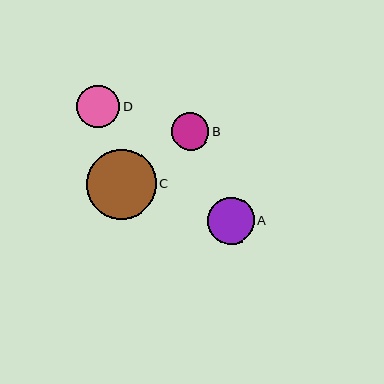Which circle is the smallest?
Circle B is the smallest with a size of approximately 37 pixels.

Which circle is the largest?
Circle C is the largest with a size of approximately 70 pixels.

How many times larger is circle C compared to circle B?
Circle C is approximately 1.9 times the size of circle B.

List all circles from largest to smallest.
From largest to smallest: C, A, D, B.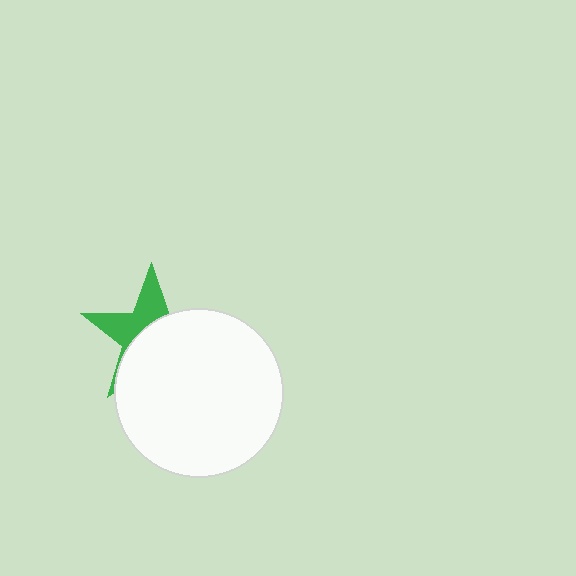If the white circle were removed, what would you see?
You would see the complete green star.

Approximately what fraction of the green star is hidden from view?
Roughly 62% of the green star is hidden behind the white circle.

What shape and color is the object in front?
The object in front is a white circle.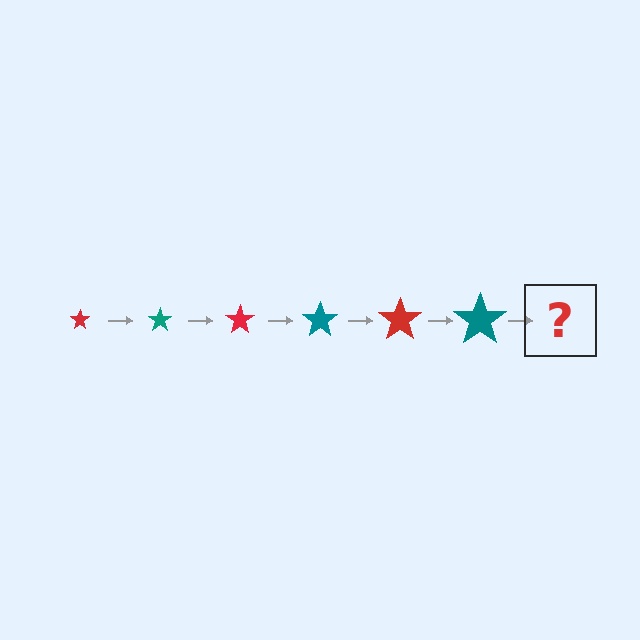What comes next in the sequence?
The next element should be a red star, larger than the previous one.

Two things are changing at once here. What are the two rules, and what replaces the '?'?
The two rules are that the star grows larger each step and the color cycles through red and teal. The '?' should be a red star, larger than the previous one.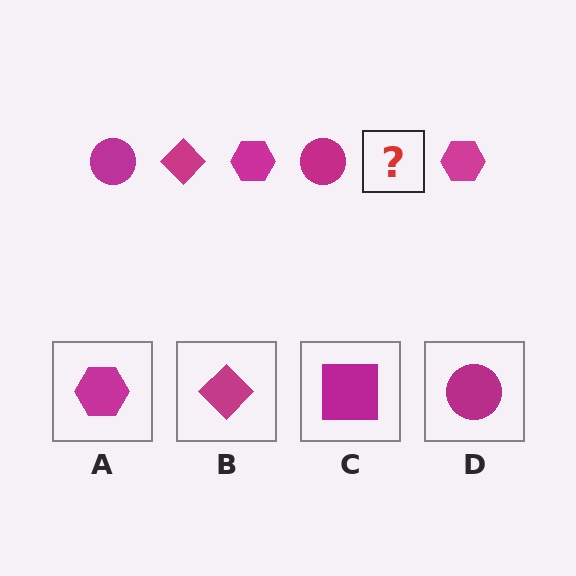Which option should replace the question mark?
Option B.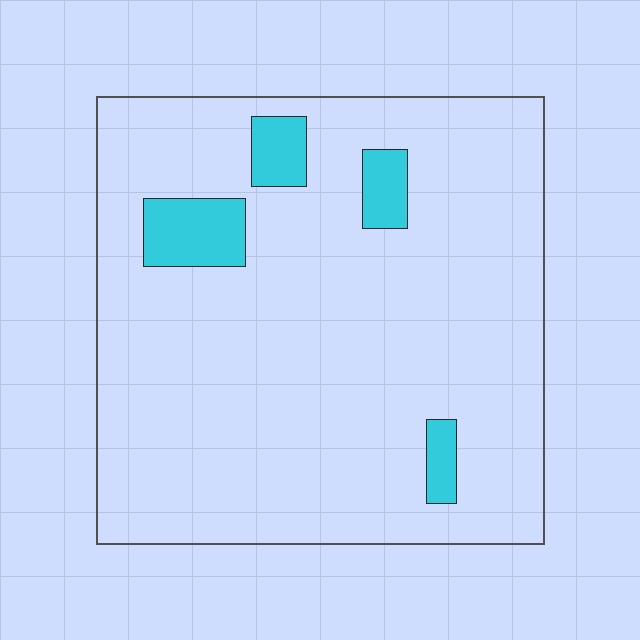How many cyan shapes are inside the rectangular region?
4.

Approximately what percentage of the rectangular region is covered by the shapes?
Approximately 10%.